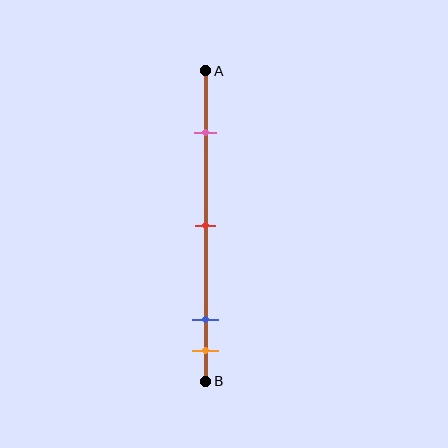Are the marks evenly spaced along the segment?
No, the marks are not evenly spaced.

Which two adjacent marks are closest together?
The blue and orange marks are the closest adjacent pair.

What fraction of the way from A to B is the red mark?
The red mark is approximately 50% (0.5) of the way from A to B.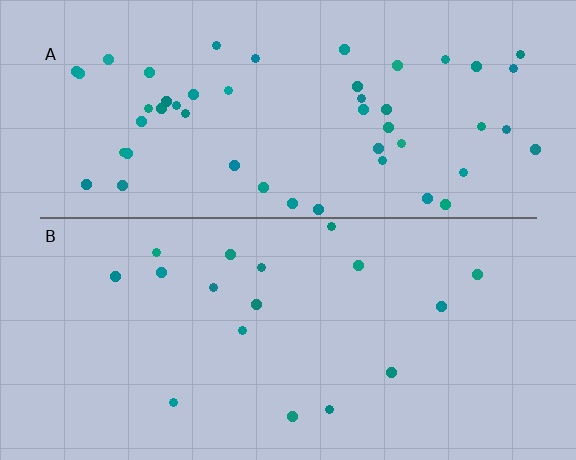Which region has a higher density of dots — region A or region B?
A (the top).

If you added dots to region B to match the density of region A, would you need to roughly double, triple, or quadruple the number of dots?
Approximately triple.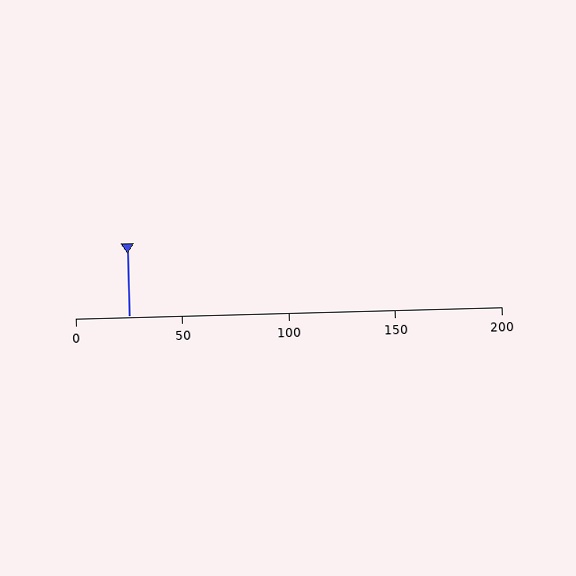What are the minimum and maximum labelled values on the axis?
The axis runs from 0 to 200.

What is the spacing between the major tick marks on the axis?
The major ticks are spaced 50 apart.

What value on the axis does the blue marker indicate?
The marker indicates approximately 25.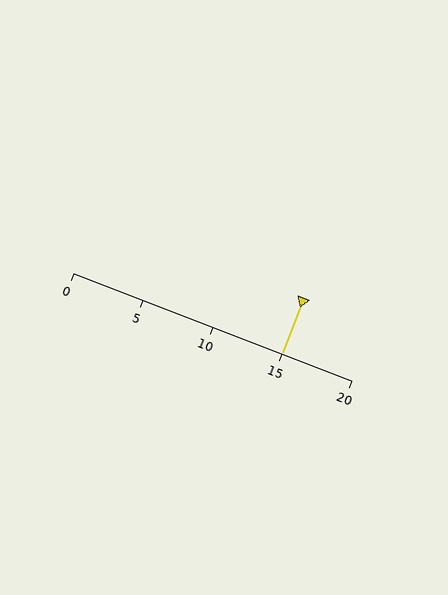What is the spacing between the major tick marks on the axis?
The major ticks are spaced 5 apart.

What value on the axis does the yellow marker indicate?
The marker indicates approximately 15.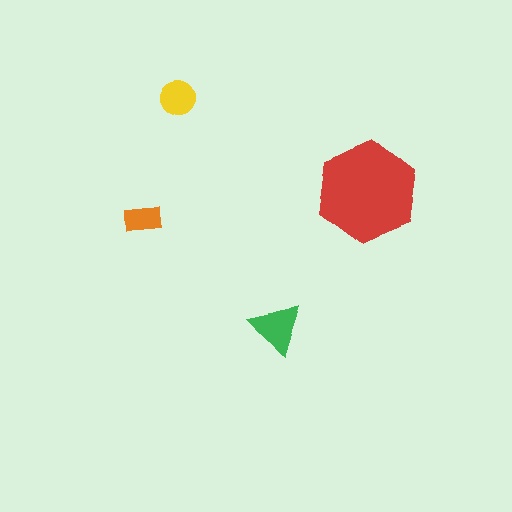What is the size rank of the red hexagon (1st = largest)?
1st.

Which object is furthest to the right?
The red hexagon is rightmost.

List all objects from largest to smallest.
The red hexagon, the green triangle, the yellow circle, the orange rectangle.